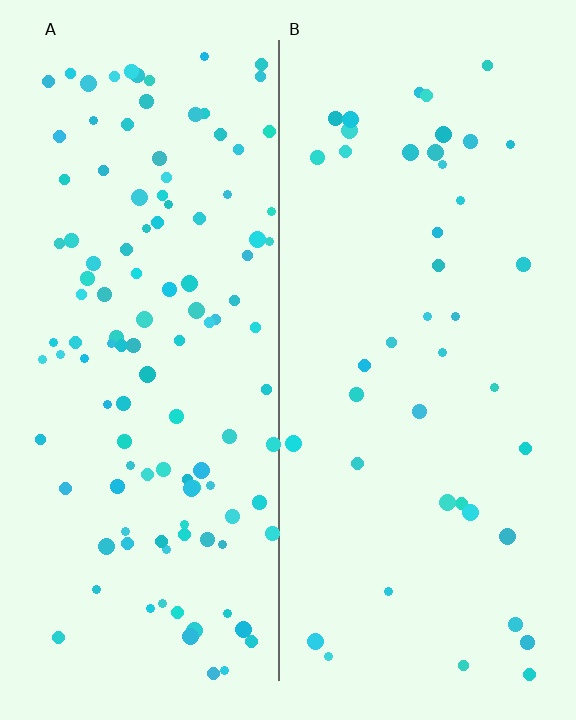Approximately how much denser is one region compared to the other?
Approximately 2.8× — region A over region B.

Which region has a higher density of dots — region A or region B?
A (the left).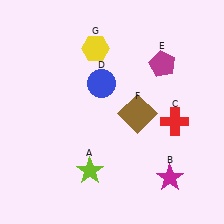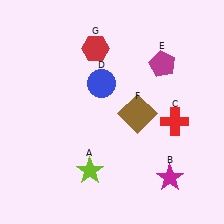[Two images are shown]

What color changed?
The hexagon (G) changed from yellow in Image 1 to red in Image 2.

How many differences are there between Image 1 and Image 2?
There is 1 difference between the two images.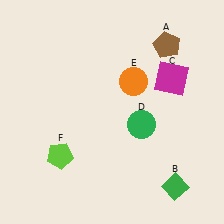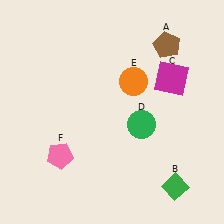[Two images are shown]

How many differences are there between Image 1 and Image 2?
There is 1 difference between the two images.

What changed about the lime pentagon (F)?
In Image 1, F is lime. In Image 2, it changed to pink.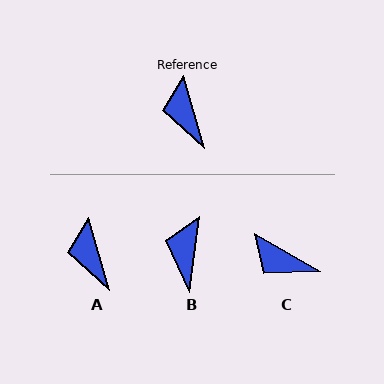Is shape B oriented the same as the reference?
No, it is off by about 24 degrees.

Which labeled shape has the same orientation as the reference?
A.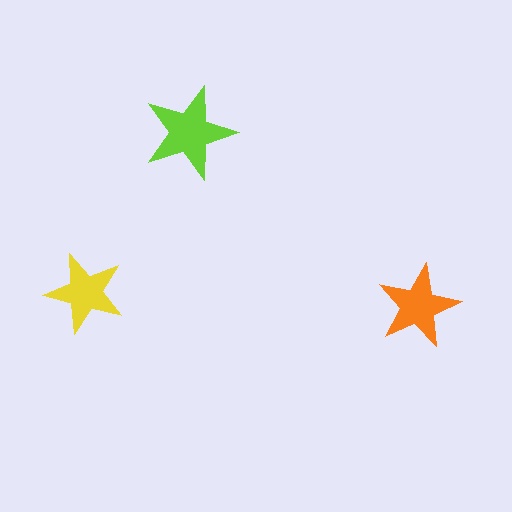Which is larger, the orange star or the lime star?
The lime one.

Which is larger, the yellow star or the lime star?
The lime one.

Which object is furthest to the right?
The orange star is rightmost.